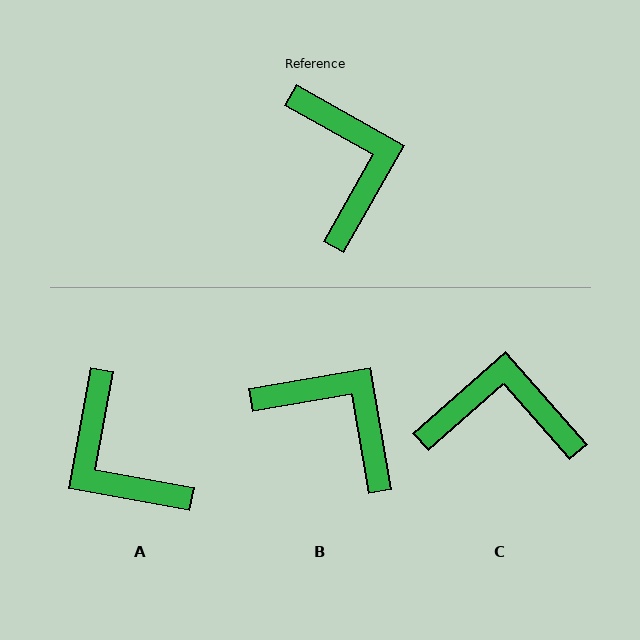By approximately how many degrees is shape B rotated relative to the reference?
Approximately 39 degrees counter-clockwise.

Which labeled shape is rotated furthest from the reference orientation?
A, about 161 degrees away.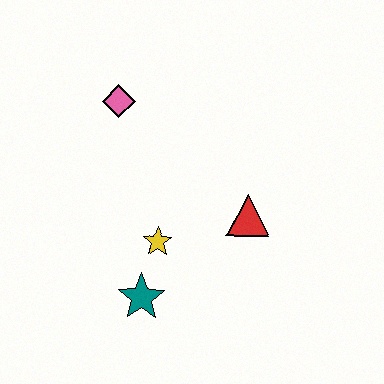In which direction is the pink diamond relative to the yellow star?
The pink diamond is above the yellow star.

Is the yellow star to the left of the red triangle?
Yes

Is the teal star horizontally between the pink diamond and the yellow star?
Yes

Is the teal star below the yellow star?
Yes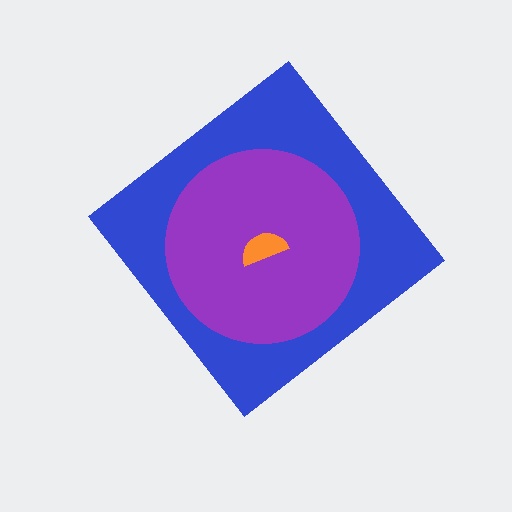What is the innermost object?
The orange semicircle.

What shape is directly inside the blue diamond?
The purple circle.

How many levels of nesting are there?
3.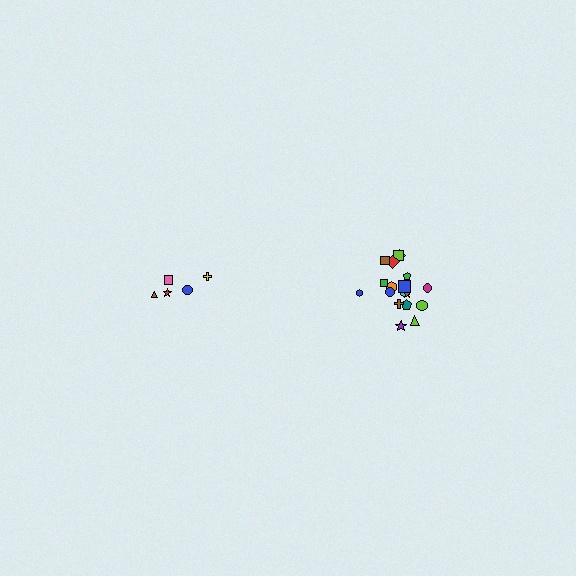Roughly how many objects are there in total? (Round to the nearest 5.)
Roughly 25 objects in total.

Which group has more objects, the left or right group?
The right group.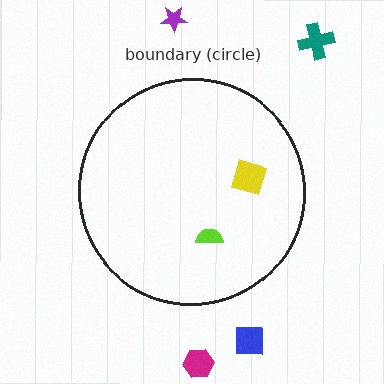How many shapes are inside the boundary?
2 inside, 4 outside.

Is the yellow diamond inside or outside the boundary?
Inside.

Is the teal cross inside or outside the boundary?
Outside.